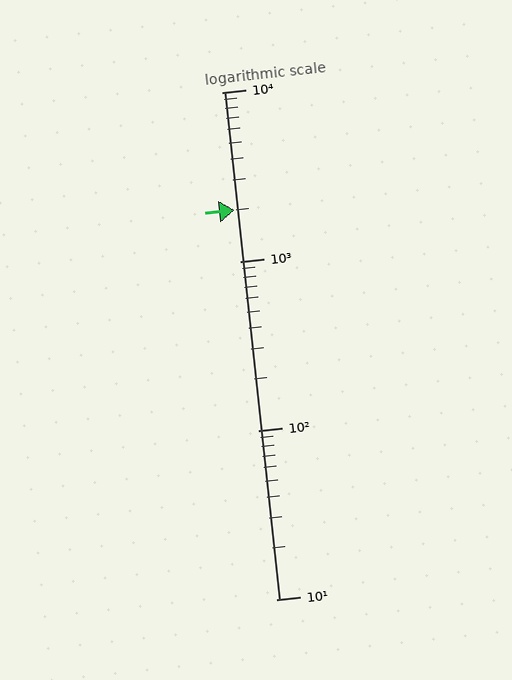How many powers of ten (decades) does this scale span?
The scale spans 3 decades, from 10 to 10000.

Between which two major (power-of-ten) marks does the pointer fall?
The pointer is between 1000 and 10000.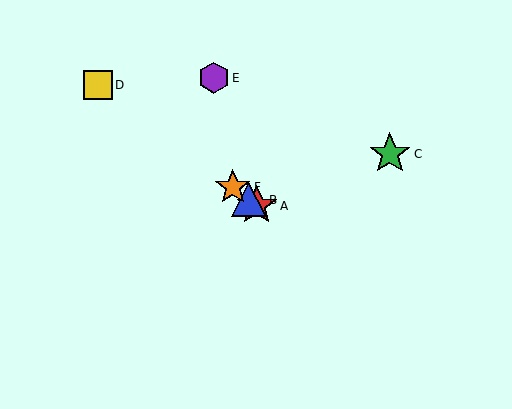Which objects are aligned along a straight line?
Objects A, B, D, F are aligned along a straight line.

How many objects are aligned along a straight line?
4 objects (A, B, D, F) are aligned along a straight line.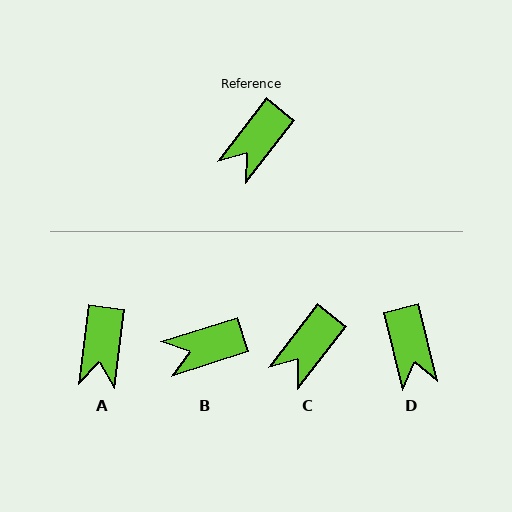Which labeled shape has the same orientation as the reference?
C.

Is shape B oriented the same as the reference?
No, it is off by about 34 degrees.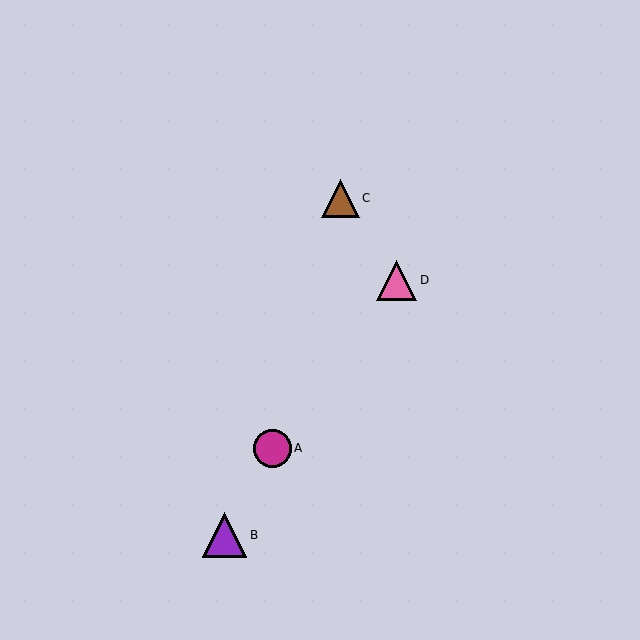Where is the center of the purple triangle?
The center of the purple triangle is at (225, 535).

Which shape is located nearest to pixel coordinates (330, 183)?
The brown triangle (labeled C) at (340, 198) is nearest to that location.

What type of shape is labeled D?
Shape D is a pink triangle.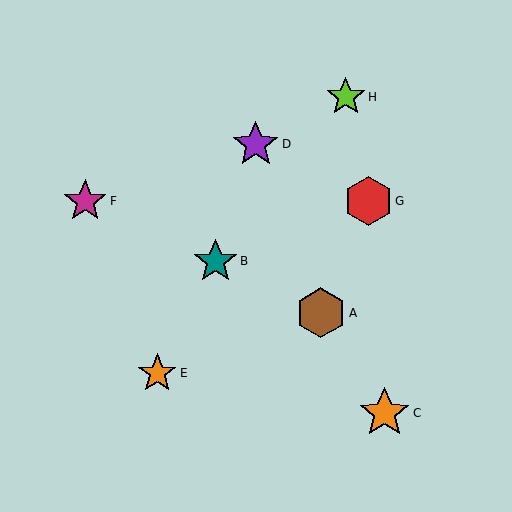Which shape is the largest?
The orange star (labeled C) is the largest.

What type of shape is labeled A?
Shape A is a brown hexagon.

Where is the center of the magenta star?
The center of the magenta star is at (85, 201).